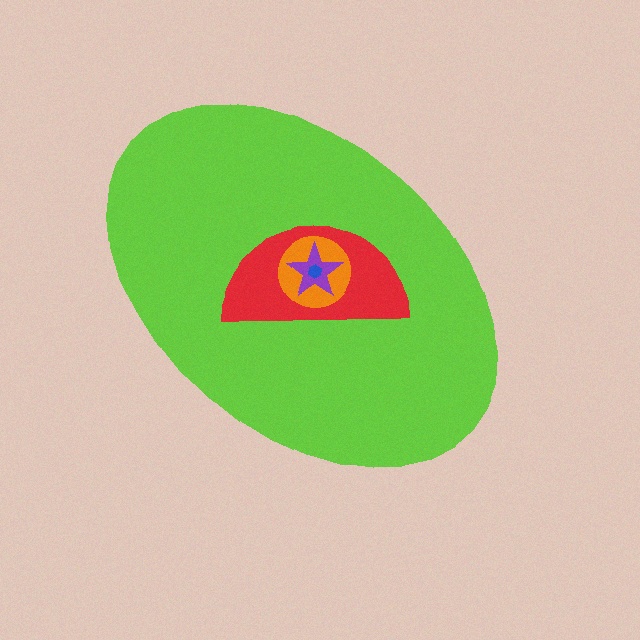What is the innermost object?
The blue hexagon.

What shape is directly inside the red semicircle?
The orange circle.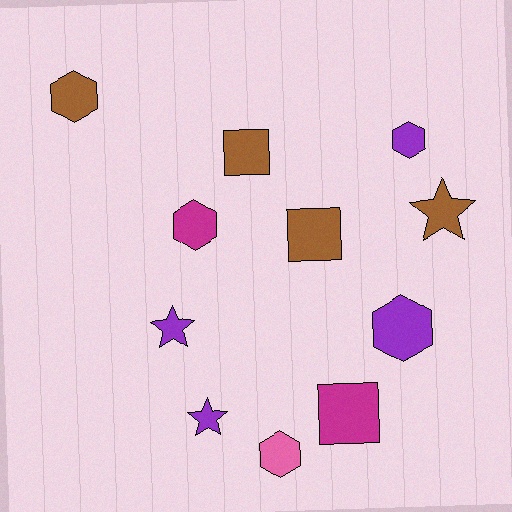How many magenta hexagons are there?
There is 1 magenta hexagon.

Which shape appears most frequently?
Hexagon, with 5 objects.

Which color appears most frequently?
Purple, with 4 objects.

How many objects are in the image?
There are 11 objects.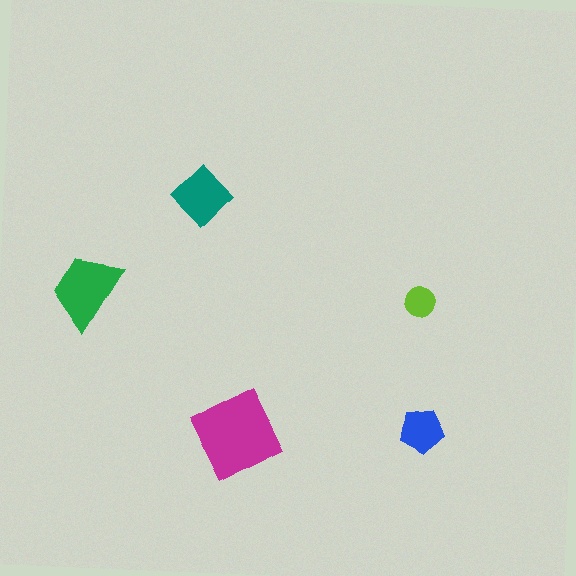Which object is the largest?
The magenta square.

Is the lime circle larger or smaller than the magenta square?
Smaller.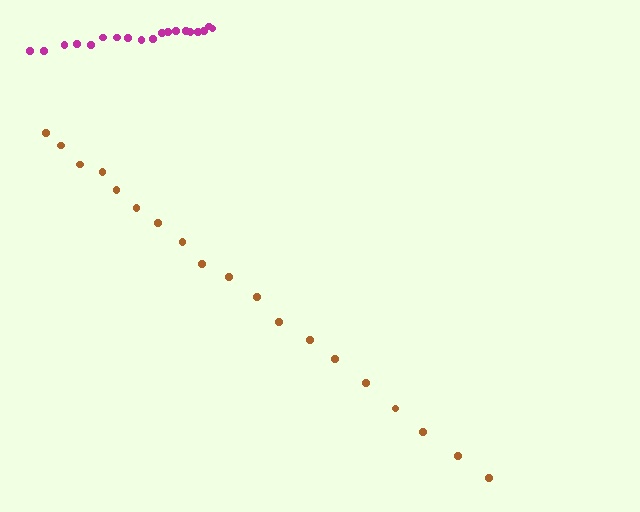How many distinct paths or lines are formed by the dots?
There are 2 distinct paths.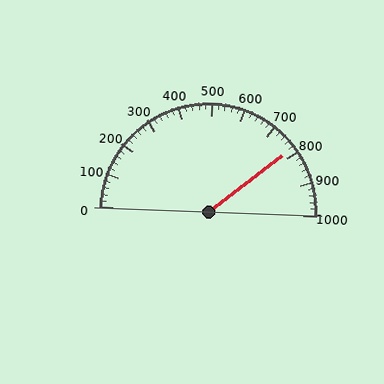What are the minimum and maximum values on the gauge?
The gauge ranges from 0 to 1000.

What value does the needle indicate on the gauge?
The needle indicates approximately 780.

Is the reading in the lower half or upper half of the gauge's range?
The reading is in the upper half of the range (0 to 1000).